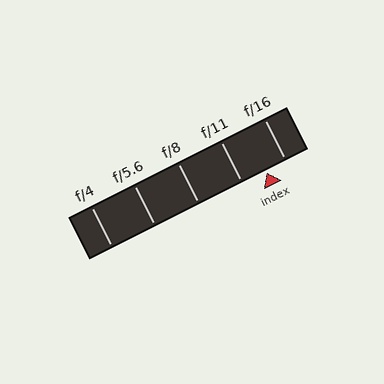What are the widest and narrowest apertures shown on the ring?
The widest aperture shown is f/4 and the narrowest is f/16.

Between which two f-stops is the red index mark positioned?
The index mark is between f/11 and f/16.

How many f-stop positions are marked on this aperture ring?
There are 5 f-stop positions marked.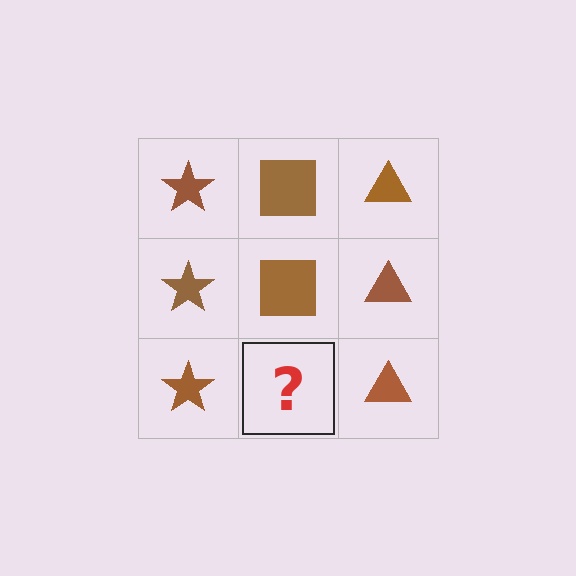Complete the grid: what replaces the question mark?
The question mark should be replaced with a brown square.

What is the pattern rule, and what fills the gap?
The rule is that each column has a consistent shape. The gap should be filled with a brown square.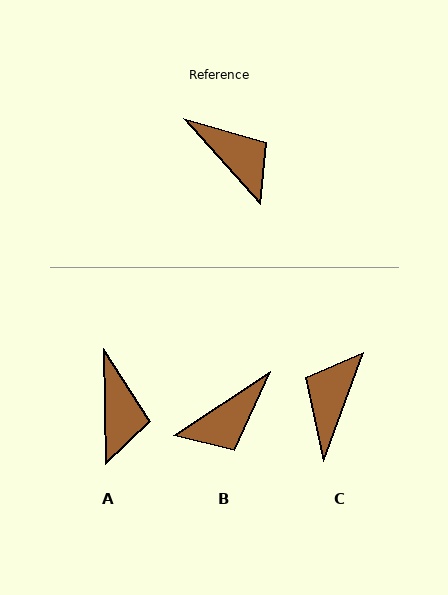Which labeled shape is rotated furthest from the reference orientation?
C, about 118 degrees away.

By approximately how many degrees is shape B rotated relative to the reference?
Approximately 98 degrees clockwise.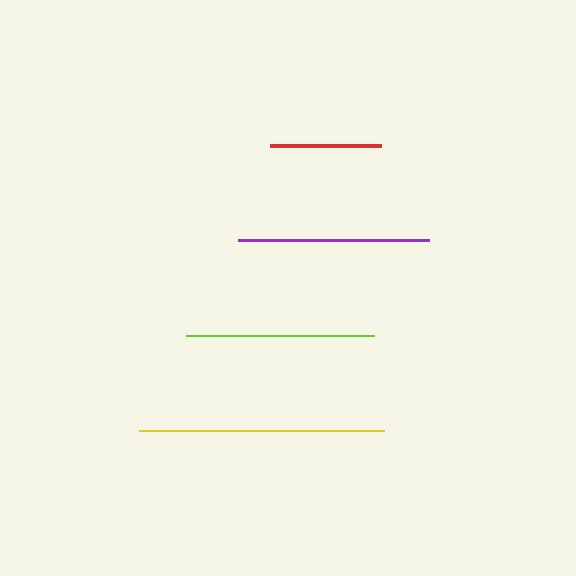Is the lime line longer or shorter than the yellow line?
The yellow line is longer than the lime line.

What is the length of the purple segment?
The purple segment is approximately 191 pixels long.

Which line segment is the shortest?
The red line is the shortest at approximately 111 pixels.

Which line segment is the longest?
The yellow line is the longest at approximately 246 pixels.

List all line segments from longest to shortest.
From longest to shortest: yellow, purple, lime, red.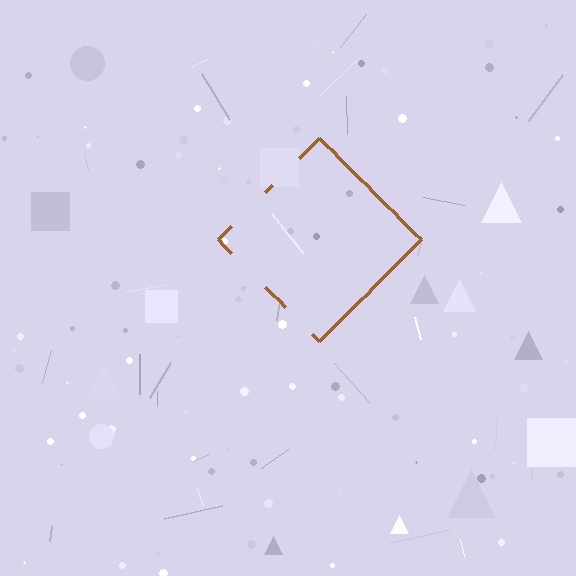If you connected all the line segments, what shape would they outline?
They would outline a diamond.